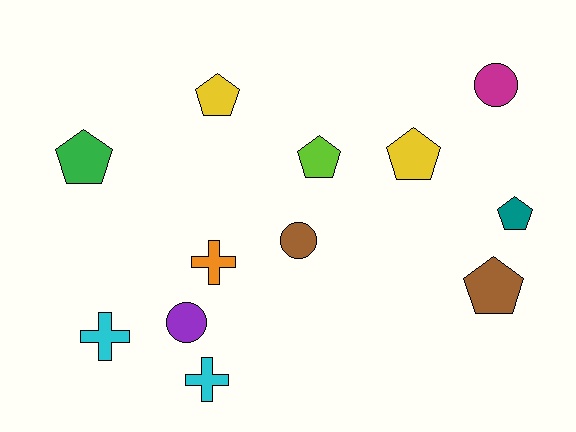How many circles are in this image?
There are 3 circles.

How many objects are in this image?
There are 12 objects.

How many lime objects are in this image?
There is 1 lime object.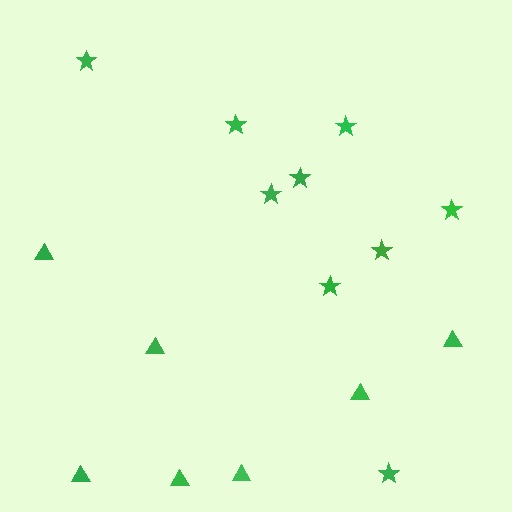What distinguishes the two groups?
There are 2 groups: one group of triangles (7) and one group of stars (9).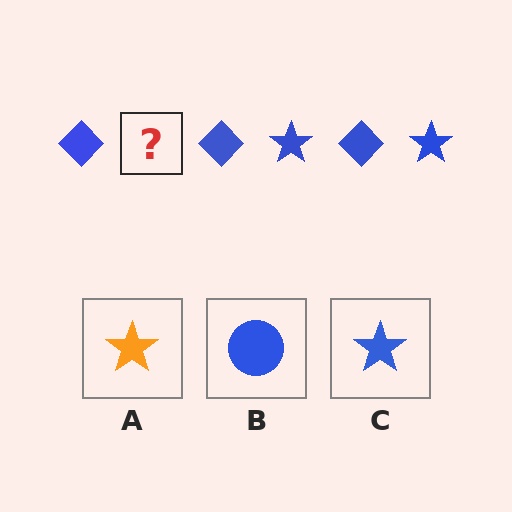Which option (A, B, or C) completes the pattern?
C.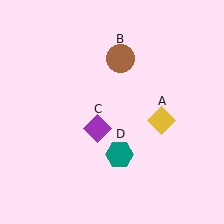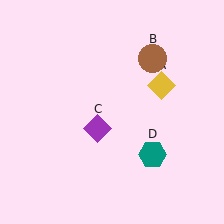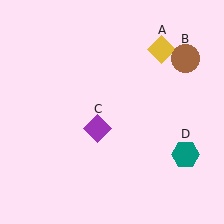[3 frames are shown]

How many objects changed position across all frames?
3 objects changed position: yellow diamond (object A), brown circle (object B), teal hexagon (object D).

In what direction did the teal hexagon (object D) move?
The teal hexagon (object D) moved right.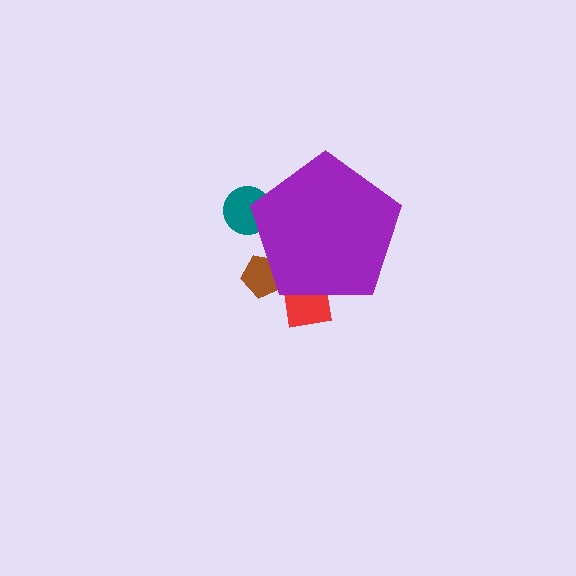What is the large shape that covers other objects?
A purple pentagon.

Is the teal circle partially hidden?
Yes, the teal circle is partially hidden behind the purple pentagon.